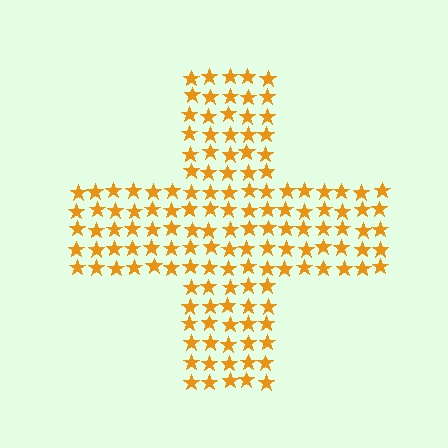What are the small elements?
The small elements are stars.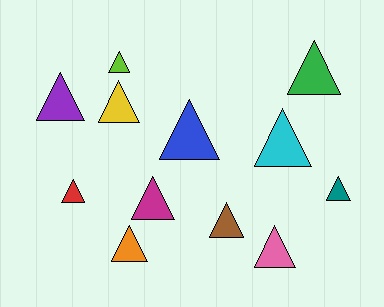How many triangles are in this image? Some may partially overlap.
There are 12 triangles.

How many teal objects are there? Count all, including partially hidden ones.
There is 1 teal object.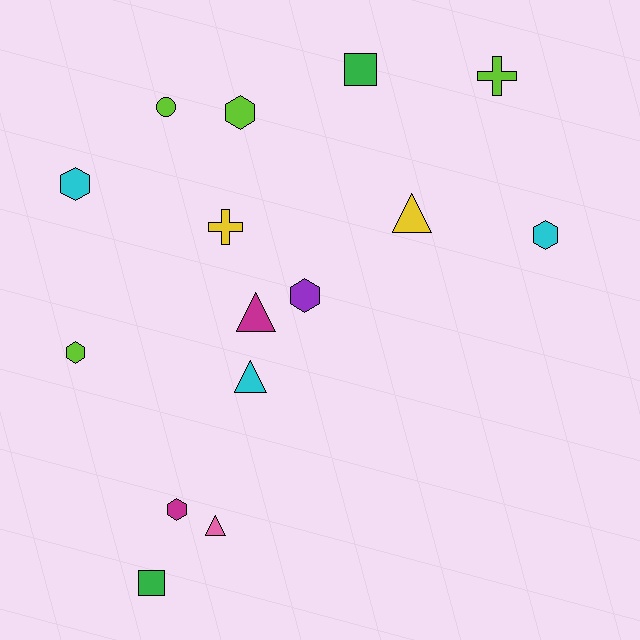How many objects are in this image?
There are 15 objects.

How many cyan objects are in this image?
There are 3 cyan objects.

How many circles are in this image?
There is 1 circle.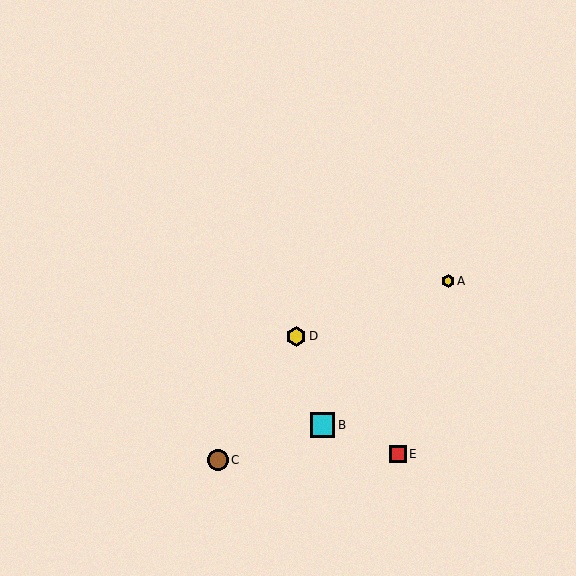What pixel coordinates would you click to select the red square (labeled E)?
Click at (398, 454) to select the red square E.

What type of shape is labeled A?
Shape A is a yellow hexagon.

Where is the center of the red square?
The center of the red square is at (398, 454).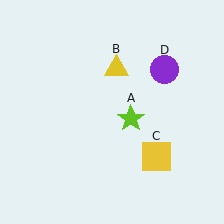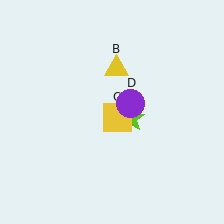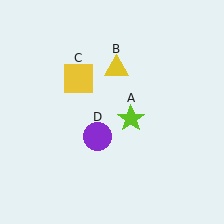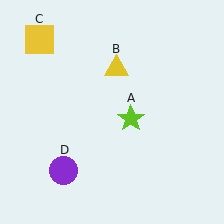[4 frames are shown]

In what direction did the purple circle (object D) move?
The purple circle (object D) moved down and to the left.